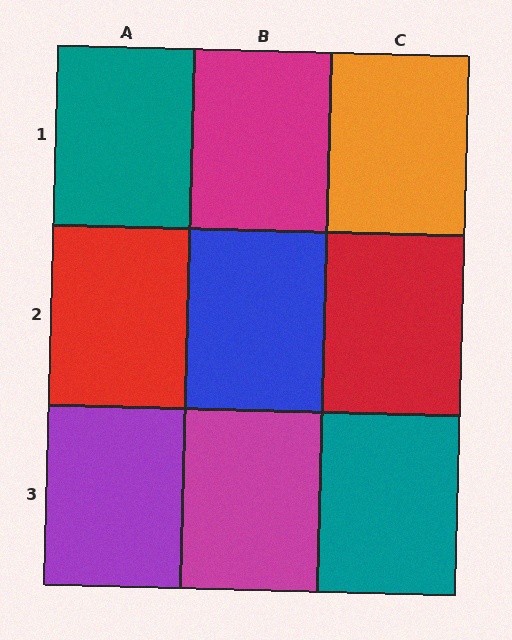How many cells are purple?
1 cell is purple.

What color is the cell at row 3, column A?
Purple.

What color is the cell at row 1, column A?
Teal.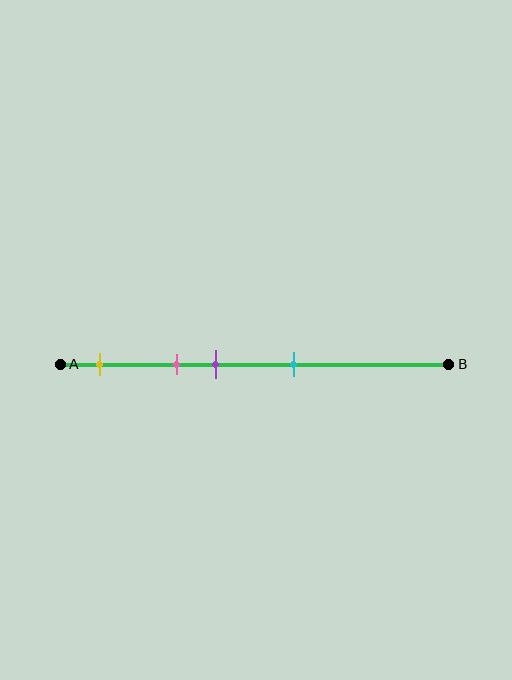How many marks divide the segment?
There are 4 marks dividing the segment.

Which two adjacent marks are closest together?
The pink and purple marks are the closest adjacent pair.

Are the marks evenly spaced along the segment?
No, the marks are not evenly spaced.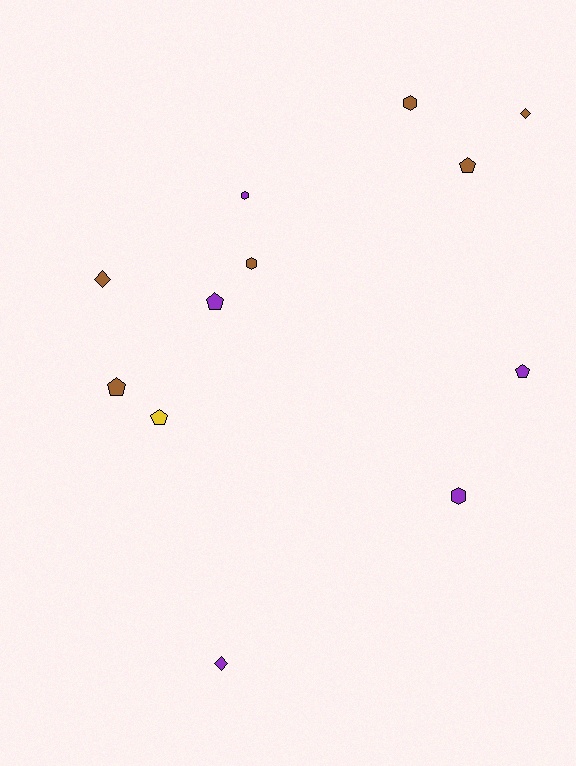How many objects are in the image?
There are 12 objects.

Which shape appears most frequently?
Pentagon, with 5 objects.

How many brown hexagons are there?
There are 2 brown hexagons.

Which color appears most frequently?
Brown, with 6 objects.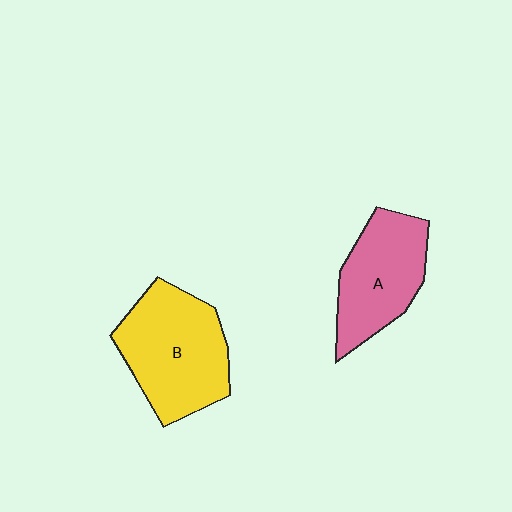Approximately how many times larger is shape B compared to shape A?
Approximately 1.3 times.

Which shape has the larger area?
Shape B (yellow).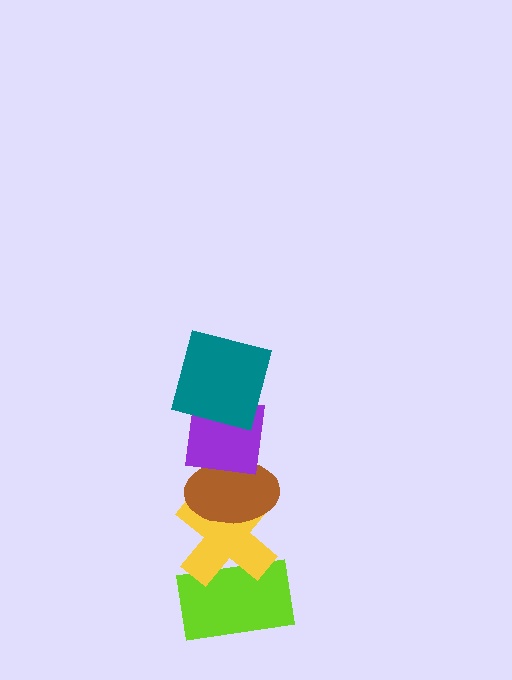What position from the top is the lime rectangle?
The lime rectangle is 5th from the top.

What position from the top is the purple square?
The purple square is 2nd from the top.